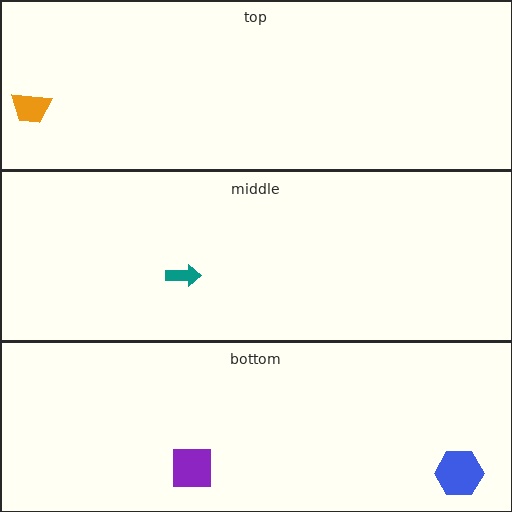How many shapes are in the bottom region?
2.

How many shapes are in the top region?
1.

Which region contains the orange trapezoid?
The top region.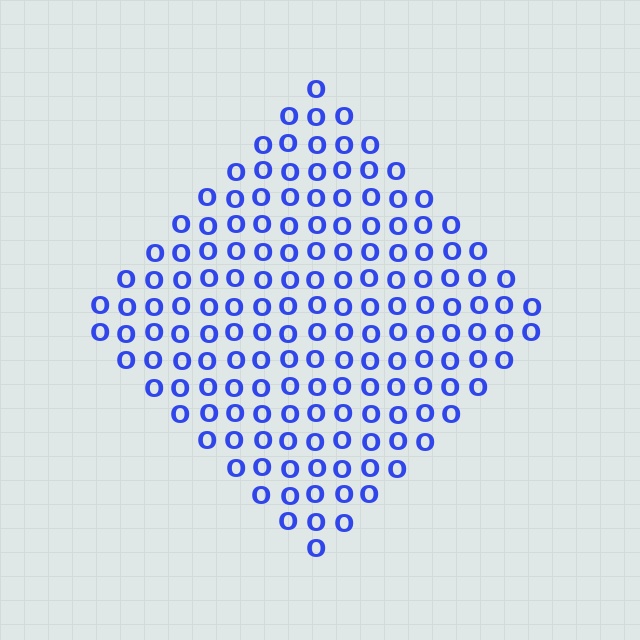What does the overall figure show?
The overall figure shows a diamond.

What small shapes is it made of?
It is made of small letter O's.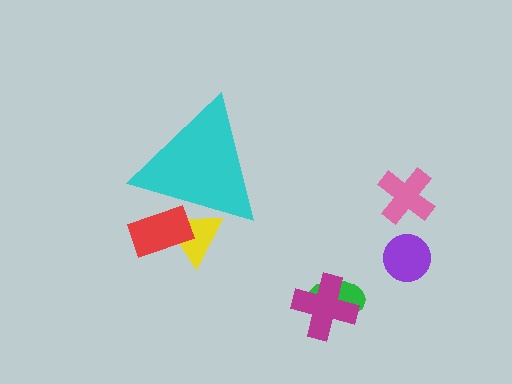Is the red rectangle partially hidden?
Yes, the red rectangle is partially hidden behind the cyan triangle.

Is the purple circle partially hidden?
No, the purple circle is fully visible.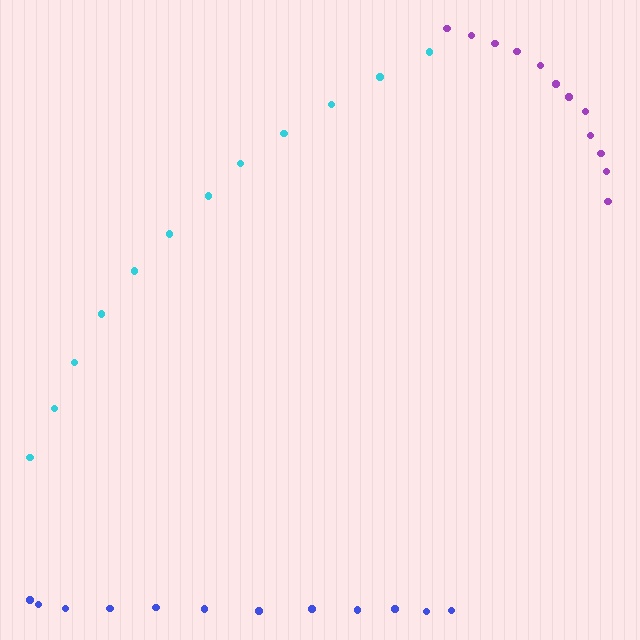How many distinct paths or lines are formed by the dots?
There are 3 distinct paths.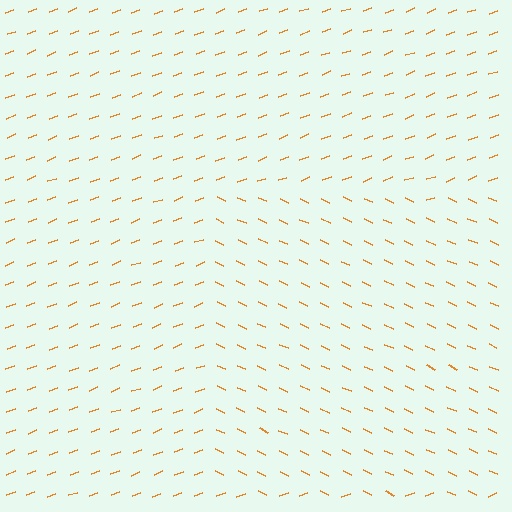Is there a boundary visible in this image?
Yes, there is a texture boundary formed by a change in line orientation.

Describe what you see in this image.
The image is filled with small orange line segments. A rectangle region in the image has lines oriented differently from the surrounding lines, creating a visible texture boundary.